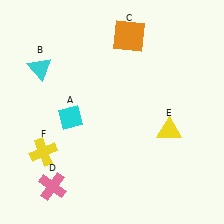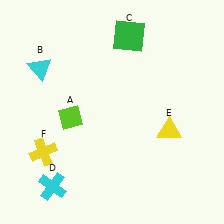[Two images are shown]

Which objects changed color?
A changed from cyan to lime. C changed from orange to green. D changed from pink to cyan.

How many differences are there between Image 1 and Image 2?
There are 3 differences between the two images.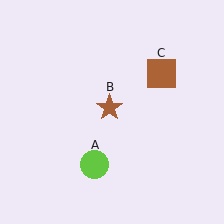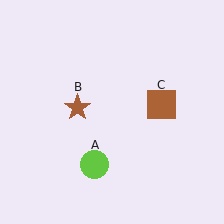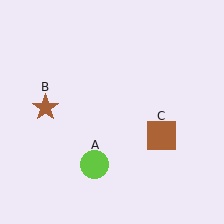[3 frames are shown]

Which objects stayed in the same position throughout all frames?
Lime circle (object A) remained stationary.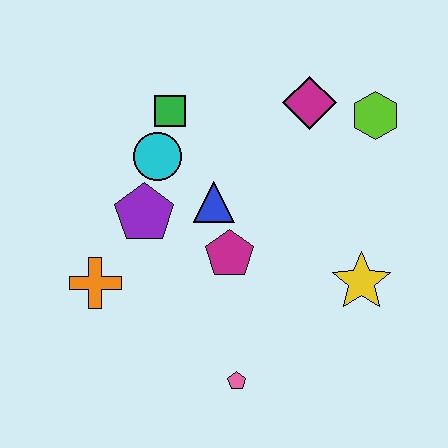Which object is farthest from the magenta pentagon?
The lime hexagon is farthest from the magenta pentagon.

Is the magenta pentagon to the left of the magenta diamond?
Yes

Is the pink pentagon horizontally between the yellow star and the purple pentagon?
Yes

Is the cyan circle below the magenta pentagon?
No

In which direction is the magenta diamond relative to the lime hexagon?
The magenta diamond is to the left of the lime hexagon.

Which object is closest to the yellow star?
The magenta pentagon is closest to the yellow star.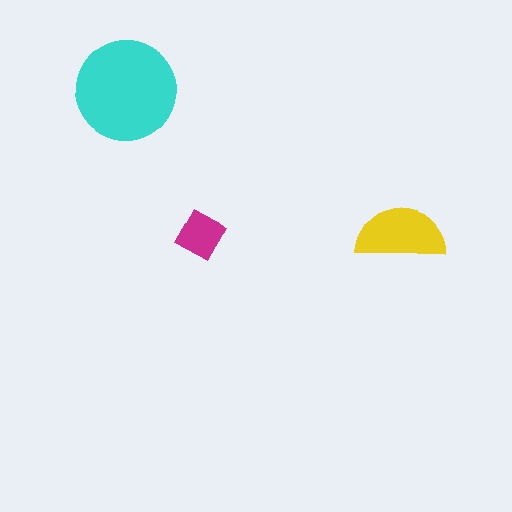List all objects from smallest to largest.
The magenta square, the yellow semicircle, the cyan circle.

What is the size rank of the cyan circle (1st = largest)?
1st.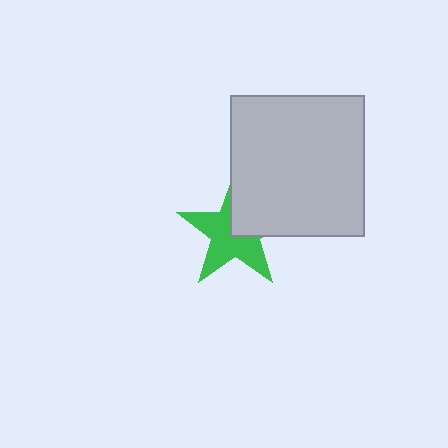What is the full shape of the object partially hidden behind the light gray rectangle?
The partially hidden object is a green star.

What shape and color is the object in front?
The object in front is a light gray rectangle.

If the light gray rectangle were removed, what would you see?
You would see the complete green star.